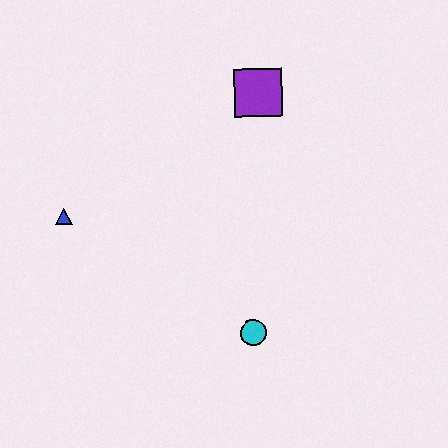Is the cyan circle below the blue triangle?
Yes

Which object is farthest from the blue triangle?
The purple square is farthest from the blue triangle.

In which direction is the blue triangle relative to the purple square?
The blue triangle is to the left of the purple square.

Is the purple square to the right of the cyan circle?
Yes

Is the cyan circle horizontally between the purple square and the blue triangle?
Yes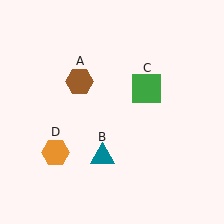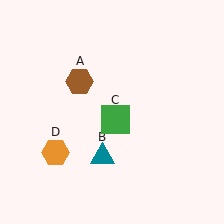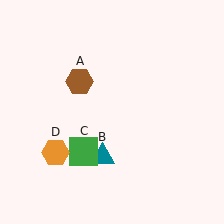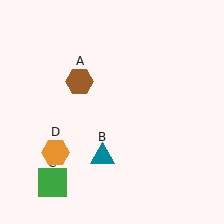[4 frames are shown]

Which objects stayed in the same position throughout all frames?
Brown hexagon (object A) and teal triangle (object B) and orange hexagon (object D) remained stationary.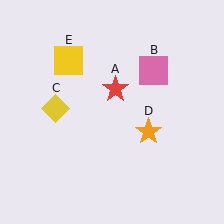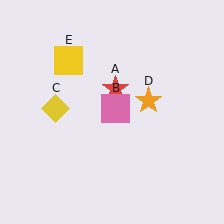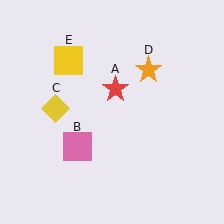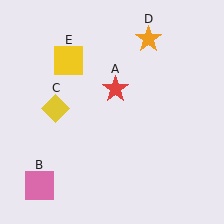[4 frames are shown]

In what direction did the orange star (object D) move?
The orange star (object D) moved up.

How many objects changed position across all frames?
2 objects changed position: pink square (object B), orange star (object D).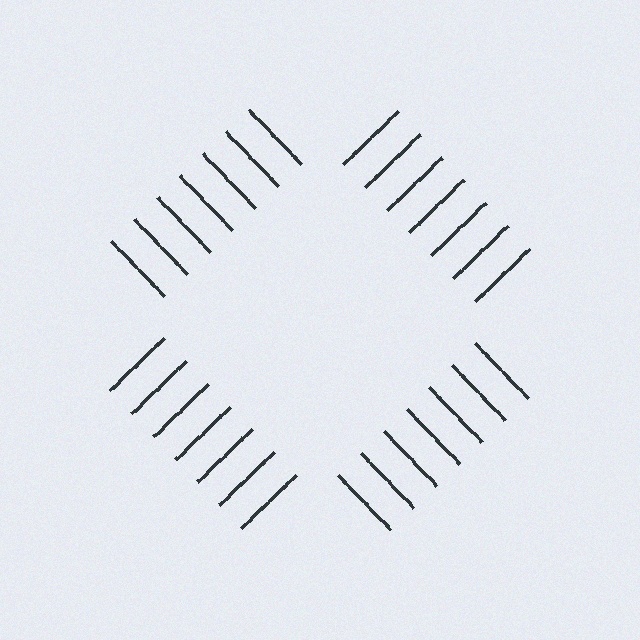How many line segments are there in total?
28 — 7 along each of the 4 edges.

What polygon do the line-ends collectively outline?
An illusory square — the line segments terminate on its edges but no continuous stroke is drawn.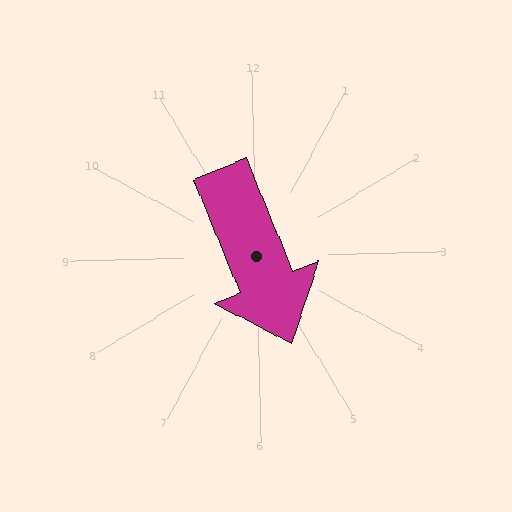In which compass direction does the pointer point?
South.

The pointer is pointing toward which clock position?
Roughly 5 o'clock.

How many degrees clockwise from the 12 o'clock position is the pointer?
Approximately 159 degrees.